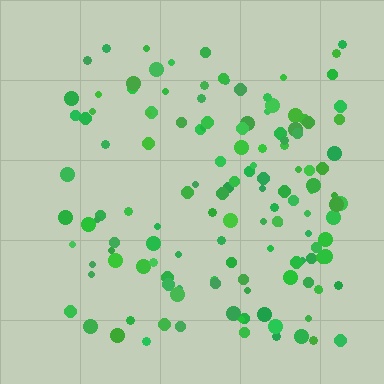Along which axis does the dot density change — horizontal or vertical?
Horizontal.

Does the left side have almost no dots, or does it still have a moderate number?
Still a moderate number, just noticeably fewer than the right.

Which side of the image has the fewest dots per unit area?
The left.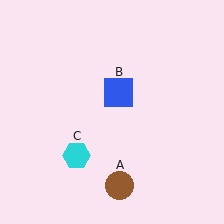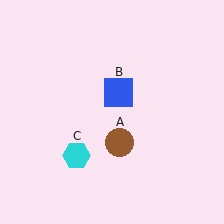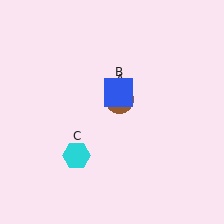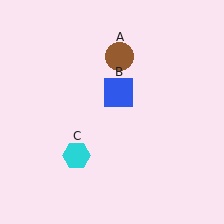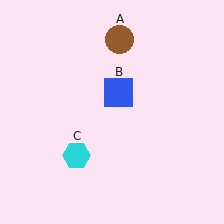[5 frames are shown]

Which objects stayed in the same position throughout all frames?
Blue square (object B) and cyan hexagon (object C) remained stationary.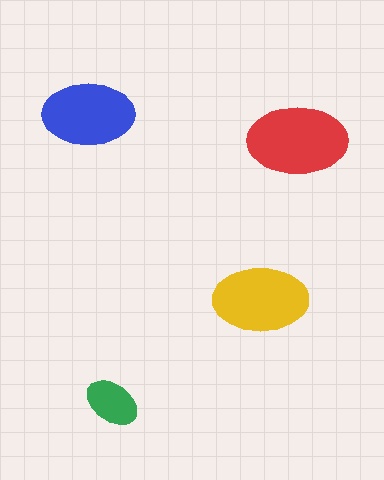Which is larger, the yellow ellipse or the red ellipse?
The red one.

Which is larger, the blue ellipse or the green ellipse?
The blue one.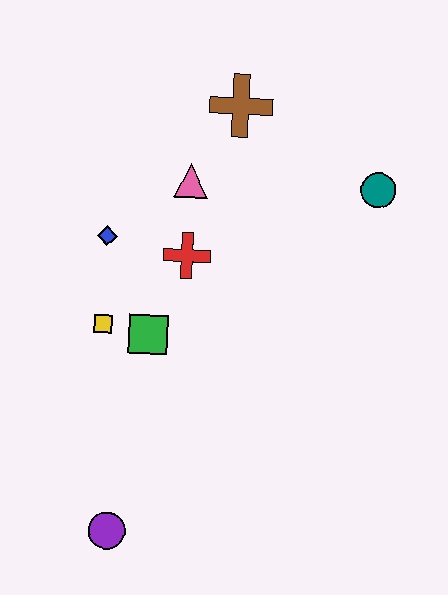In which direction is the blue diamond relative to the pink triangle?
The blue diamond is to the left of the pink triangle.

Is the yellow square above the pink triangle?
No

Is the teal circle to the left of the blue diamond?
No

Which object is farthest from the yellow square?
The teal circle is farthest from the yellow square.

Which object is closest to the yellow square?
The green square is closest to the yellow square.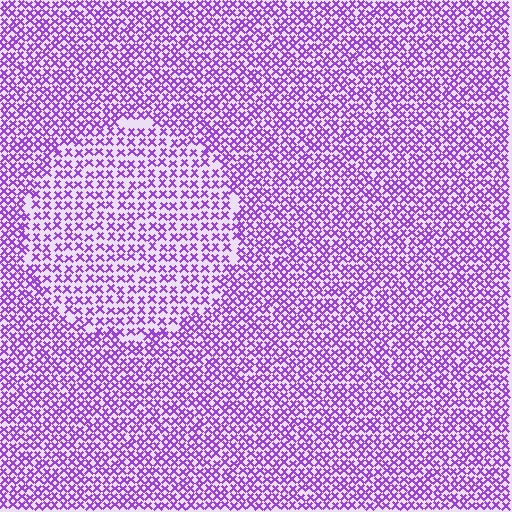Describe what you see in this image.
The image contains small purple elements arranged at two different densities. A circle-shaped region is visible where the elements are less densely packed than the surrounding area.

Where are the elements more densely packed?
The elements are more densely packed outside the circle boundary.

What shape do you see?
I see a circle.